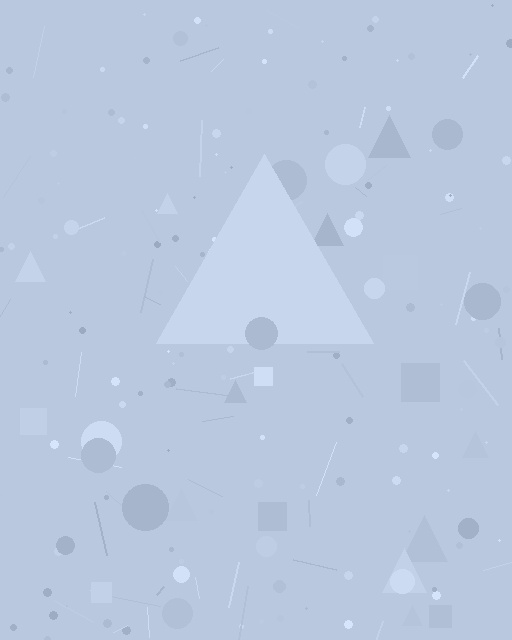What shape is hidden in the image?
A triangle is hidden in the image.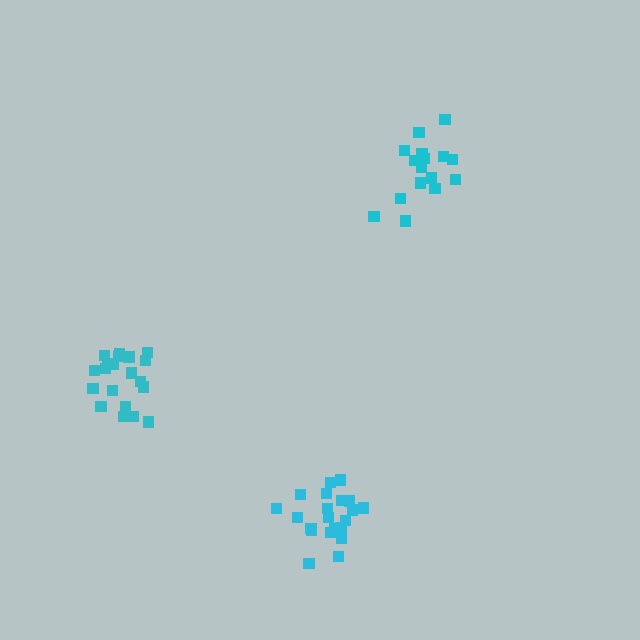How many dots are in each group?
Group 1: 21 dots, Group 2: 17 dots, Group 3: 20 dots (58 total).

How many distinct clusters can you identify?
There are 3 distinct clusters.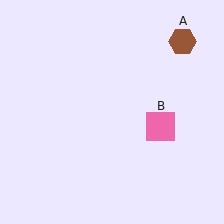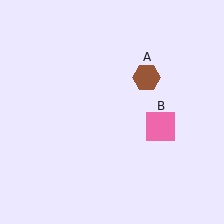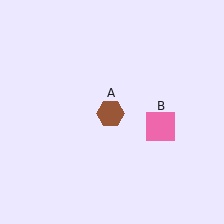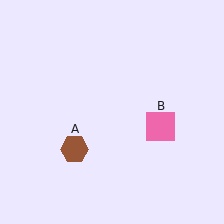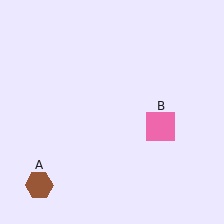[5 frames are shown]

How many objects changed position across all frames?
1 object changed position: brown hexagon (object A).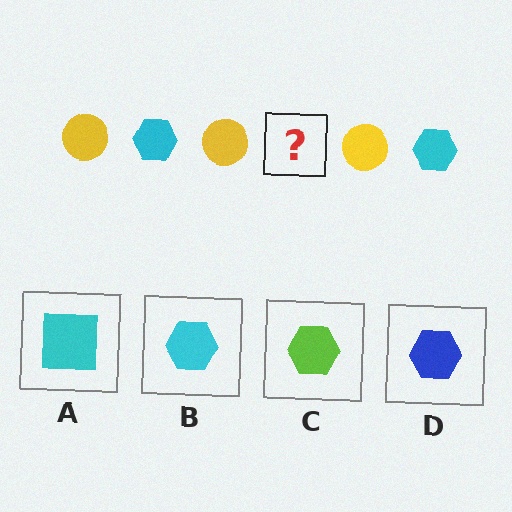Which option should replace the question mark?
Option B.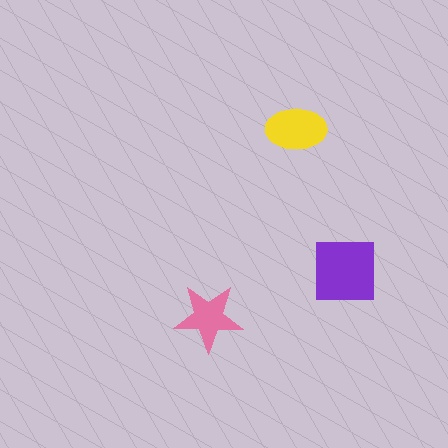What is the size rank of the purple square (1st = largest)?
1st.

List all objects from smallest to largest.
The pink star, the yellow ellipse, the purple square.